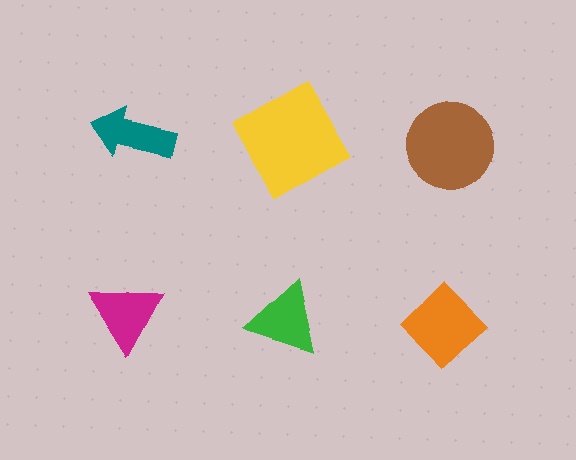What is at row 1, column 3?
A brown circle.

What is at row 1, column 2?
A yellow diamond.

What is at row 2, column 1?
A magenta triangle.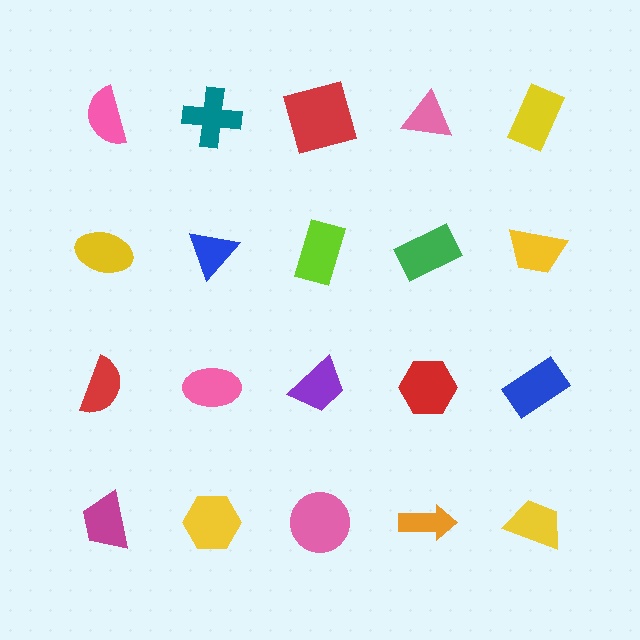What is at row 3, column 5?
A blue rectangle.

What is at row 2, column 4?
A green rectangle.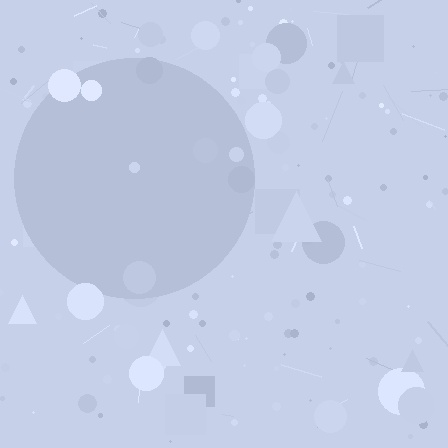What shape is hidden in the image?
A circle is hidden in the image.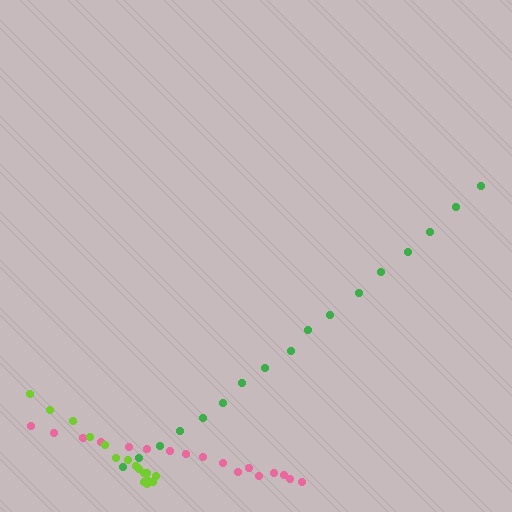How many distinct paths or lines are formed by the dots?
There are 3 distinct paths.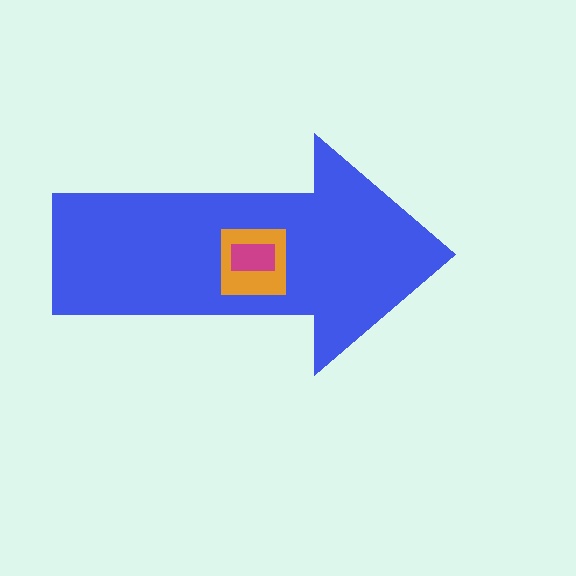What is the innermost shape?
The magenta rectangle.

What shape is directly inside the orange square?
The magenta rectangle.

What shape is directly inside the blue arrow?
The orange square.